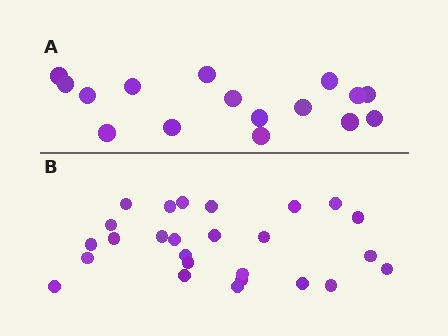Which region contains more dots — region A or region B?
Region B (the bottom region) has more dots.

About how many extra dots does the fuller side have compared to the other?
Region B has roughly 10 or so more dots than region A.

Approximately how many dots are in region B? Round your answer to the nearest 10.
About 30 dots. (The exact count is 26, which rounds to 30.)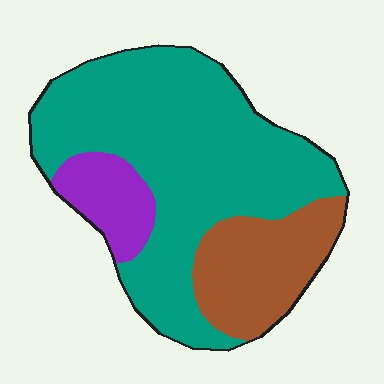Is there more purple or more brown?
Brown.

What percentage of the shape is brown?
Brown covers 22% of the shape.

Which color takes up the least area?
Purple, at roughly 10%.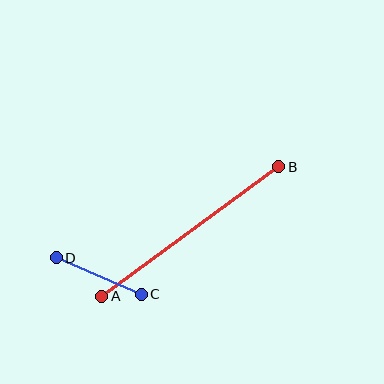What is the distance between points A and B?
The distance is approximately 219 pixels.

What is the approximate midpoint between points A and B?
The midpoint is at approximately (190, 232) pixels.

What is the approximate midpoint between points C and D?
The midpoint is at approximately (99, 276) pixels.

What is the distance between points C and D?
The distance is approximately 92 pixels.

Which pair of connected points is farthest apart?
Points A and B are farthest apart.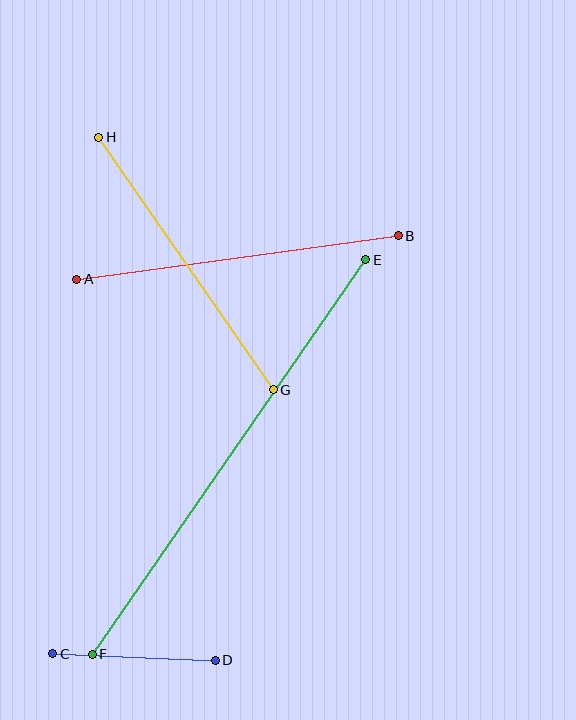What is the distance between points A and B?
The distance is approximately 324 pixels.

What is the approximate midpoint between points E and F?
The midpoint is at approximately (229, 457) pixels.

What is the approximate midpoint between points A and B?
The midpoint is at approximately (238, 257) pixels.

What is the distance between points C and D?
The distance is approximately 163 pixels.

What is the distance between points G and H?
The distance is approximately 307 pixels.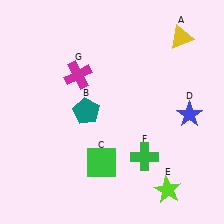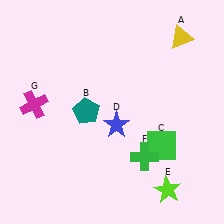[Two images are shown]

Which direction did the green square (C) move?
The green square (C) moved right.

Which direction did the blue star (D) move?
The blue star (D) moved left.